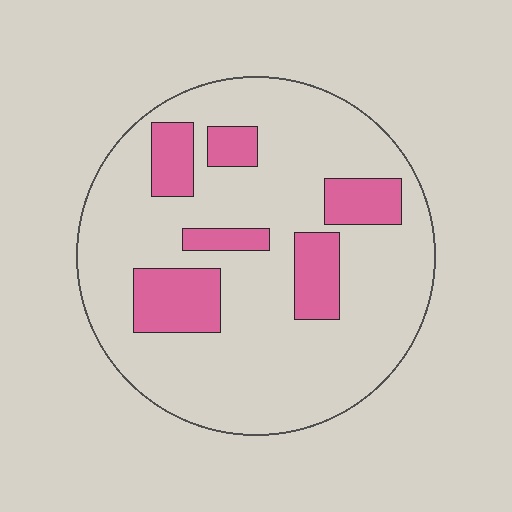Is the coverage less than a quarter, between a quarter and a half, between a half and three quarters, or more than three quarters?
Less than a quarter.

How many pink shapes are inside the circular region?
6.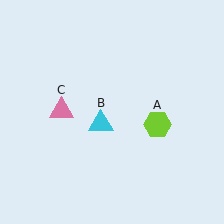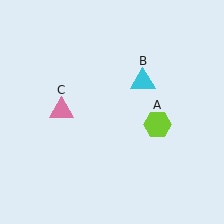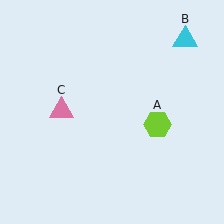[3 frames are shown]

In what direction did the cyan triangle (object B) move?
The cyan triangle (object B) moved up and to the right.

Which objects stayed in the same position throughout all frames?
Lime hexagon (object A) and pink triangle (object C) remained stationary.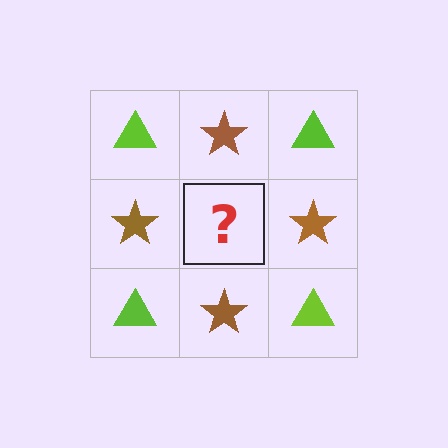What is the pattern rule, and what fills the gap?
The rule is that it alternates lime triangle and brown star in a checkerboard pattern. The gap should be filled with a lime triangle.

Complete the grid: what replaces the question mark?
The question mark should be replaced with a lime triangle.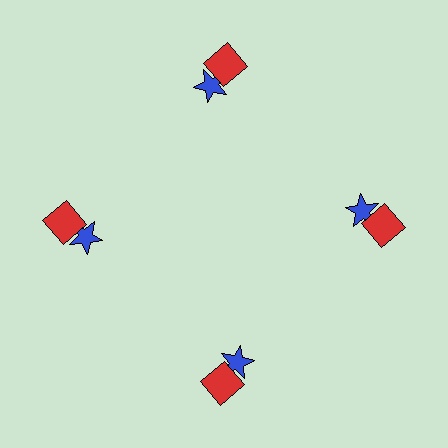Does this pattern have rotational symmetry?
Yes, this pattern has 4-fold rotational symmetry. It looks the same after rotating 90 degrees around the center.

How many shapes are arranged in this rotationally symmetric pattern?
There are 8 shapes, arranged in 4 groups of 2.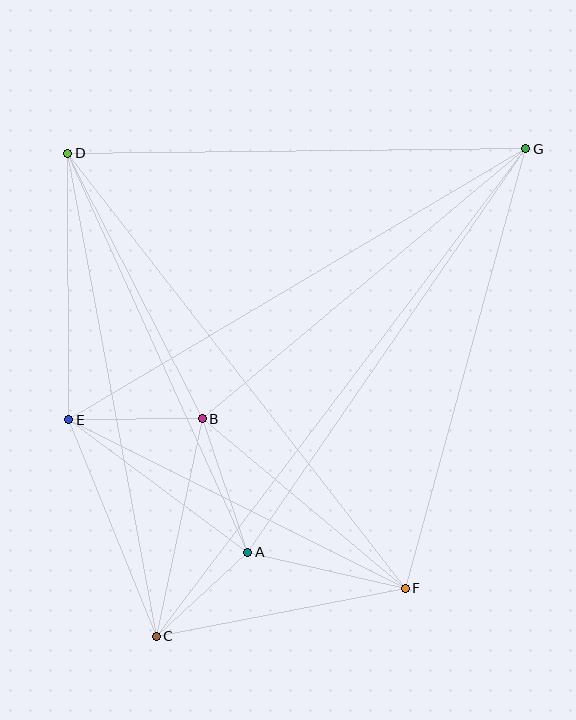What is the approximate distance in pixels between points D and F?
The distance between D and F is approximately 551 pixels.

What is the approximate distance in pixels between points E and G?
The distance between E and G is approximately 531 pixels.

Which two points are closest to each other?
Points A and C are closest to each other.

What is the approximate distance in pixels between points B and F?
The distance between B and F is approximately 265 pixels.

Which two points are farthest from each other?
Points C and G are farthest from each other.